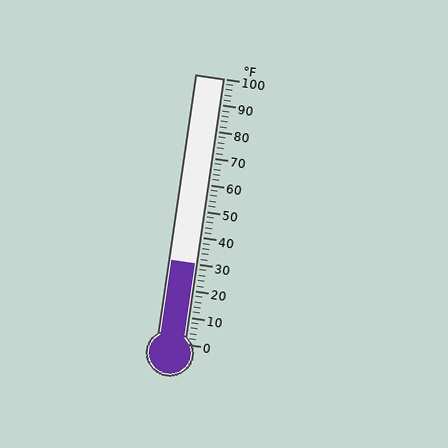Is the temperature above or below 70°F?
The temperature is below 70°F.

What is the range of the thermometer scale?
The thermometer scale ranges from 0°F to 100°F.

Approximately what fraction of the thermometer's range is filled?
The thermometer is filled to approximately 30% of its range.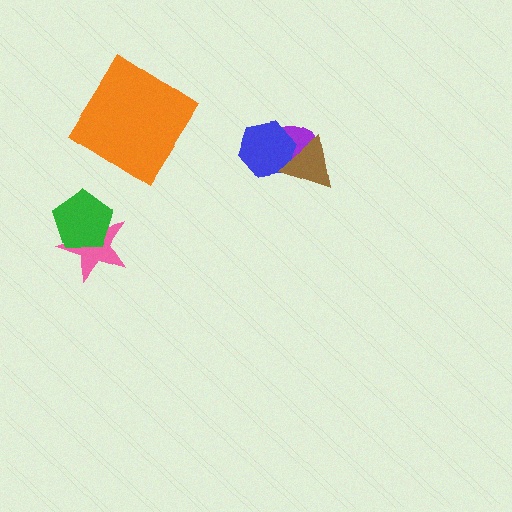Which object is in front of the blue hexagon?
The brown triangle is in front of the blue hexagon.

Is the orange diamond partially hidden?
No, no other shape covers it.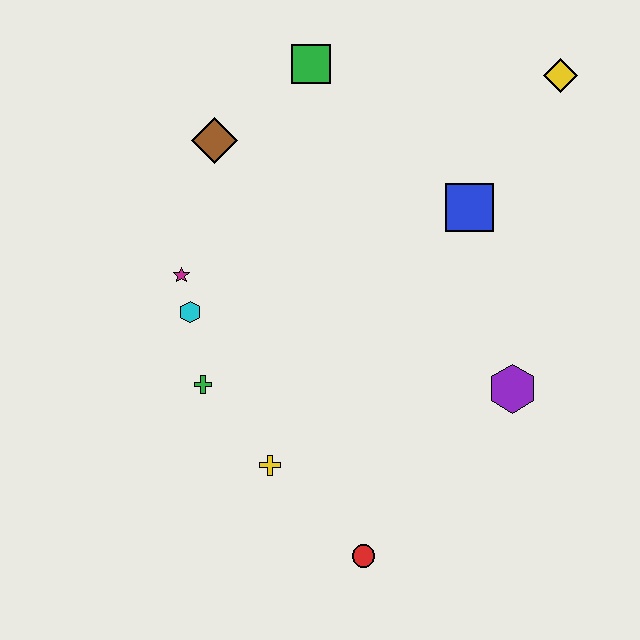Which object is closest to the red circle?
The yellow cross is closest to the red circle.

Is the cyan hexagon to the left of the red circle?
Yes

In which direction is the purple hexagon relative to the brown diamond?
The purple hexagon is to the right of the brown diamond.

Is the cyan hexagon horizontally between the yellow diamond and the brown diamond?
No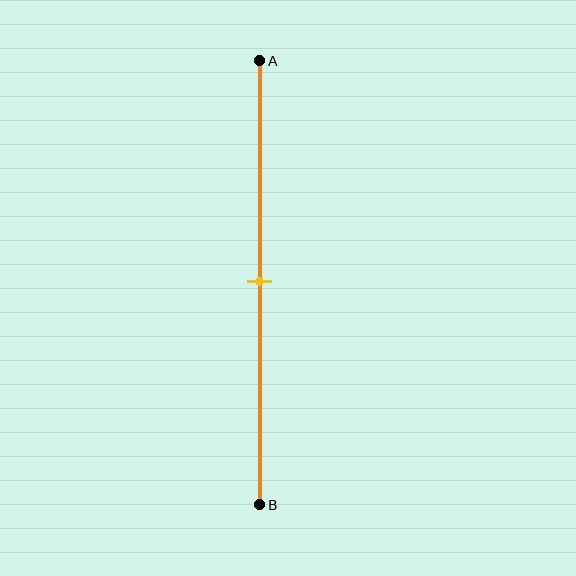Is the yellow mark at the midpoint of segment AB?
Yes, the mark is approximately at the midpoint.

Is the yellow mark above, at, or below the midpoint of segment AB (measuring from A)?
The yellow mark is approximately at the midpoint of segment AB.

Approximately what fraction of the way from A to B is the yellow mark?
The yellow mark is approximately 50% of the way from A to B.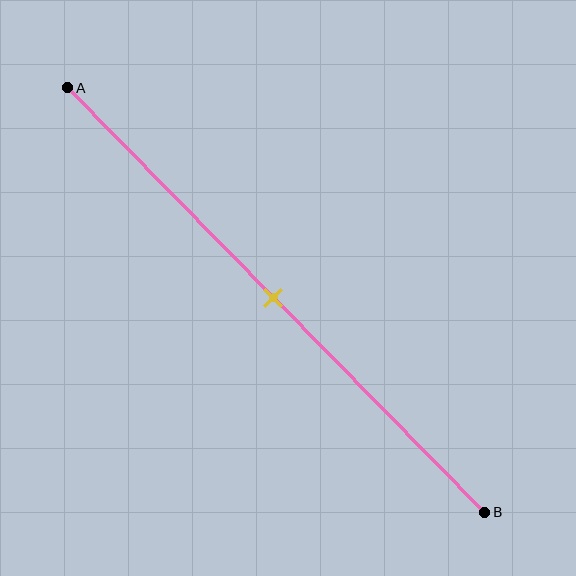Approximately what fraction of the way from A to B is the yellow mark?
The yellow mark is approximately 50% of the way from A to B.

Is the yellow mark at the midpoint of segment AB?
Yes, the mark is approximately at the midpoint.